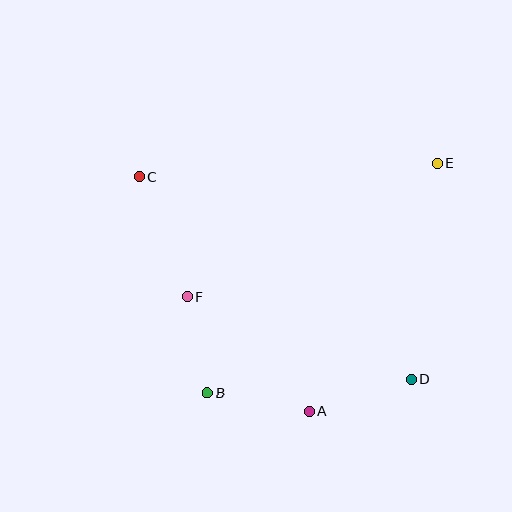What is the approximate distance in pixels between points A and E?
The distance between A and E is approximately 279 pixels.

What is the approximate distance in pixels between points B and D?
The distance between B and D is approximately 204 pixels.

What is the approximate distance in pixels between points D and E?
The distance between D and E is approximately 217 pixels.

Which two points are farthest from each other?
Points C and D are farthest from each other.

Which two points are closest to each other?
Points B and F are closest to each other.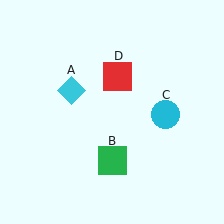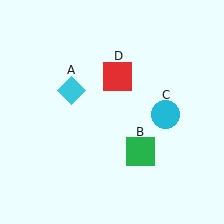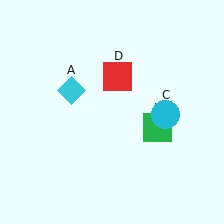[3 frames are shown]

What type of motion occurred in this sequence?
The green square (object B) rotated counterclockwise around the center of the scene.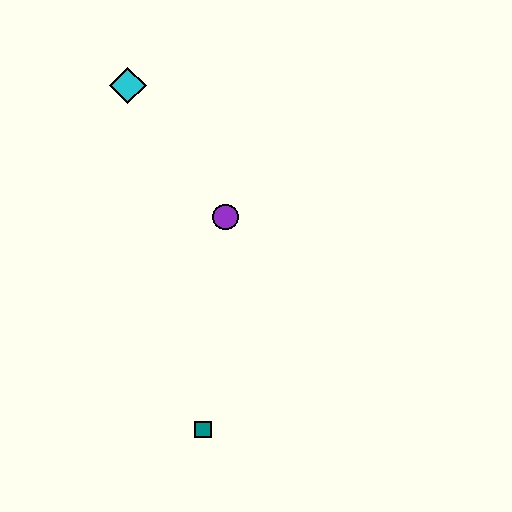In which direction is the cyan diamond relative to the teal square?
The cyan diamond is above the teal square.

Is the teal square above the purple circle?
No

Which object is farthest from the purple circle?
The teal square is farthest from the purple circle.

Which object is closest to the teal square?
The purple circle is closest to the teal square.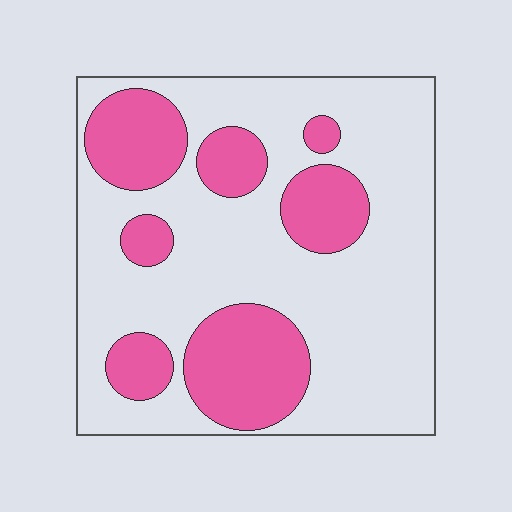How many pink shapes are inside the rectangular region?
7.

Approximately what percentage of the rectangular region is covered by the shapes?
Approximately 30%.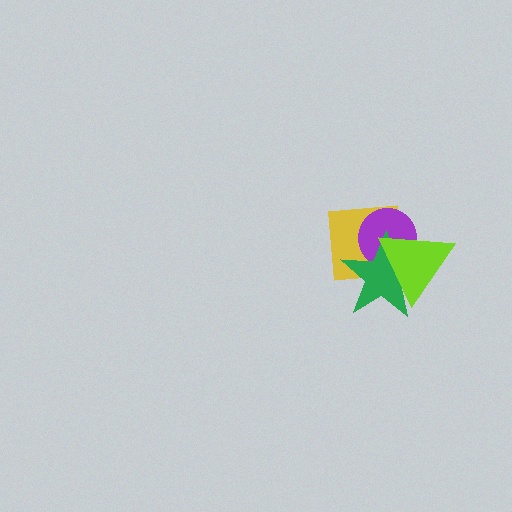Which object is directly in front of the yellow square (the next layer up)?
The purple circle is directly in front of the yellow square.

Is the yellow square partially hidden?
Yes, it is partially covered by another shape.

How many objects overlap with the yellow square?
3 objects overlap with the yellow square.